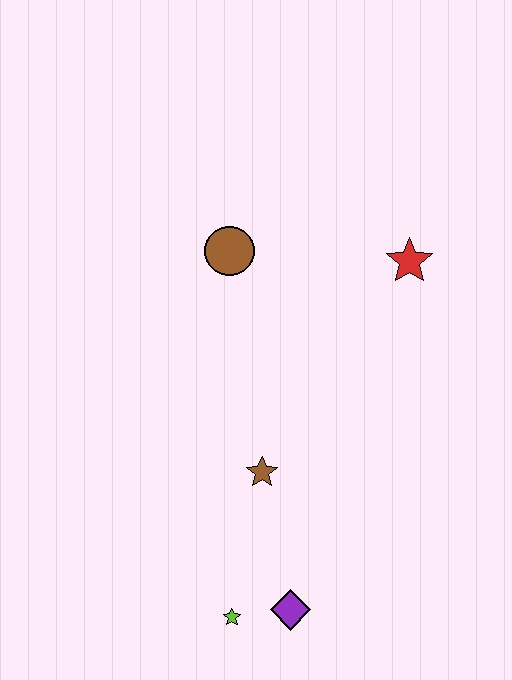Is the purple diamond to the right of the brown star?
Yes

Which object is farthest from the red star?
The lime star is farthest from the red star.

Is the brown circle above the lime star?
Yes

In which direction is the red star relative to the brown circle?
The red star is to the right of the brown circle.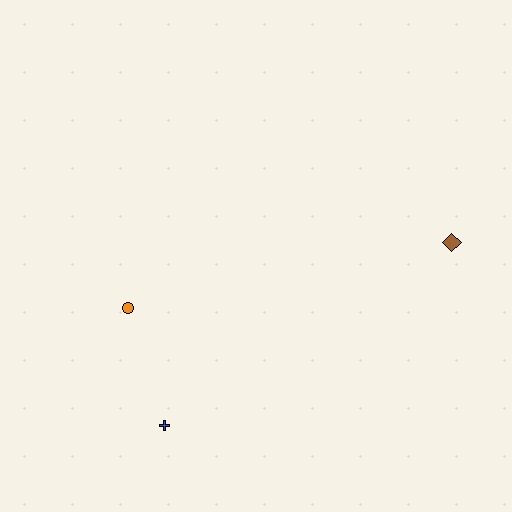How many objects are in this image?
There are 3 objects.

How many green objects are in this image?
There are no green objects.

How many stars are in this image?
There are no stars.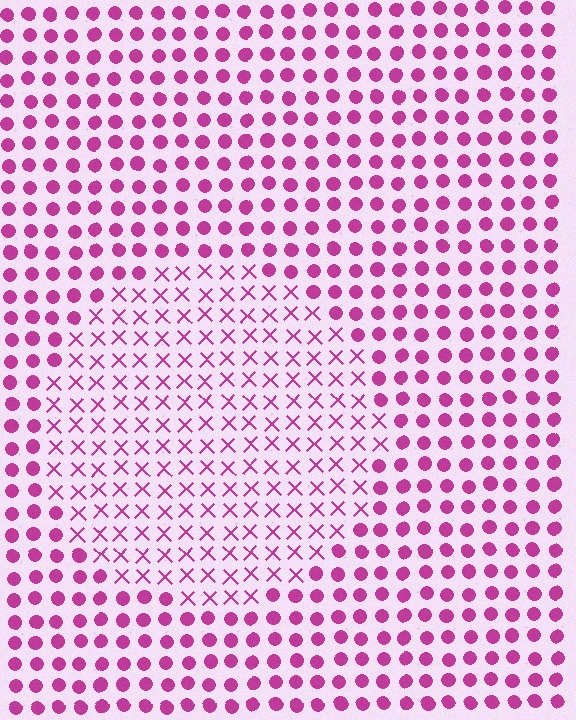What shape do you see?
I see a circle.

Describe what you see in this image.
The image is filled with small magenta elements arranged in a uniform grid. A circle-shaped region contains X marks, while the surrounding area contains circles. The boundary is defined purely by the change in element shape.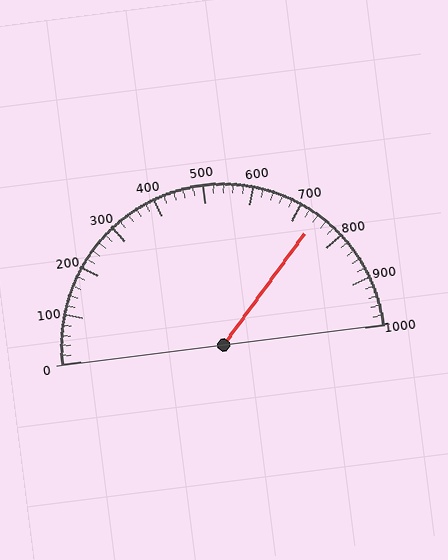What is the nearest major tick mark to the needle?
The nearest major tick mark is 700.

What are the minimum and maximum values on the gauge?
The gauge ranges from 0 to 1000.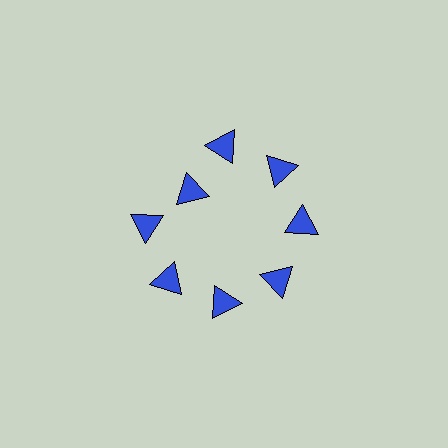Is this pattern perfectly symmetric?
No. The 8 blue triangles are arranged in a ring, but one element near the 10 o'clock position is pulled inward toward the center, breaking the 8-fold rotational symmetry.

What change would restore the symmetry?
The symmetry would be restored by moving it outward, back onto the ring so that all 8 triangles sit at equal angles and equal distance from the center.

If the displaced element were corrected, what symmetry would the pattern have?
It would have 8-fold rotational symmetry — the pattern would map onto itself every 45 degrees.